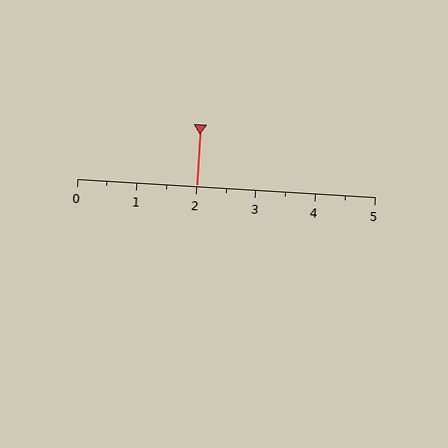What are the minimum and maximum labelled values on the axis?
The axis runs from 0 to 5.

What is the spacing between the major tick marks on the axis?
The major ticks are spaced 1 apart.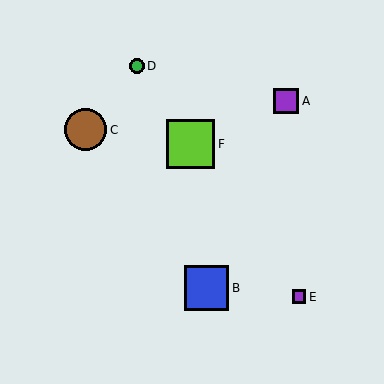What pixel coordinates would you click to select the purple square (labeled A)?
Click at (286, 101) to select the purple square A.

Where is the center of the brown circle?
The center of the brown circle is at (86, 130).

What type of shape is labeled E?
Shape E is a purple square.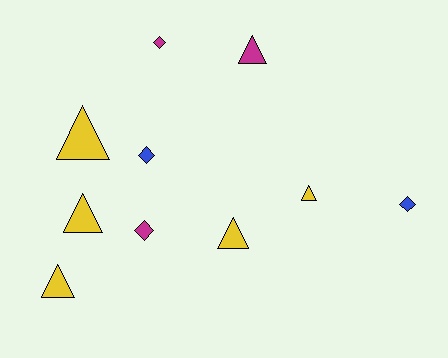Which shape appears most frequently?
Triangle, with 6 objects.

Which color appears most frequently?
Yellow, with 5 objects.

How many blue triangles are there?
There are no blue triangles.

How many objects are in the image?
There are 10 objects.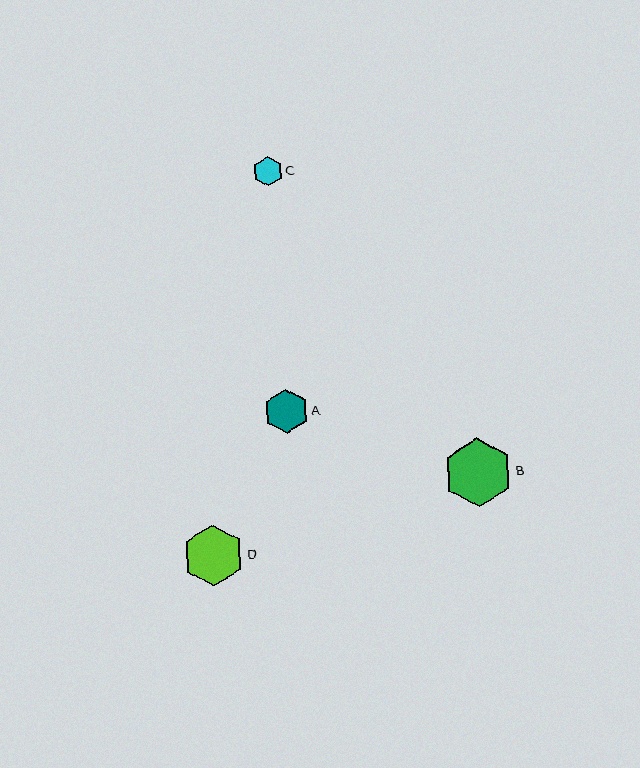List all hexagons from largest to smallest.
From largest to smallest: B, D, A, C.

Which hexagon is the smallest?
Hexagon C is the smallest with a size of approximately 30 pixels.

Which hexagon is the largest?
Hexagon B is the largest with a size of approximately 69 pixels.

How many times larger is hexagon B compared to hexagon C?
Hexagon B is approximately 2.3 times the size of hexagon C.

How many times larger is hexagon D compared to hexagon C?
Hexagon D is approximately 2.1 times the size of hexagon C.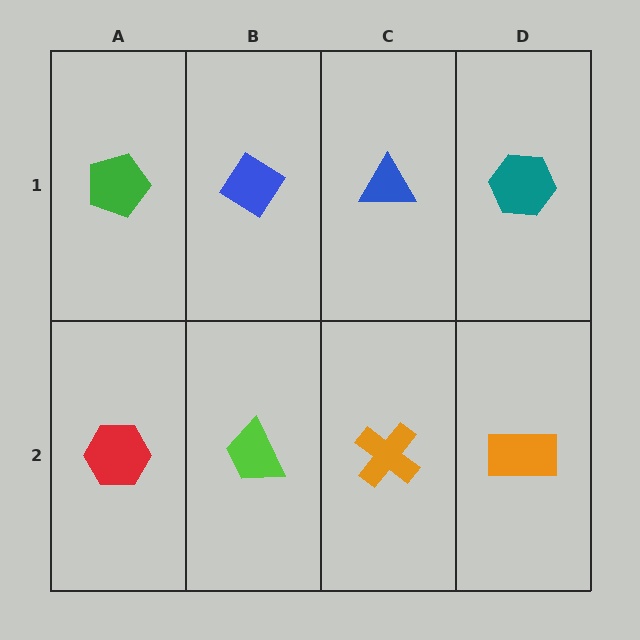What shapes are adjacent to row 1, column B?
A lime trapezoid (row 2, column B), a green pentagon (row 1, column A), a blue triangle (row 1, column C).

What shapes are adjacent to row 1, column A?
A red hexagon (row 2, column A), a blue diamond (row 1, column B).